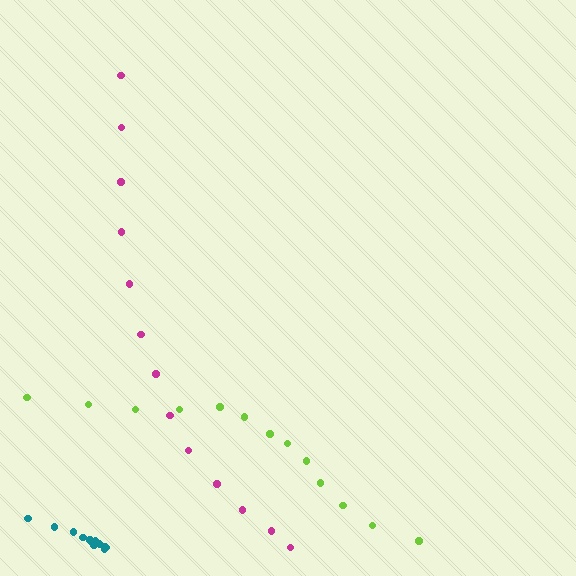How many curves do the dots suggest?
There are 3 distinct paths.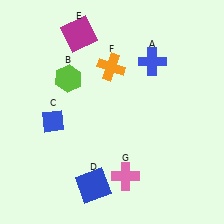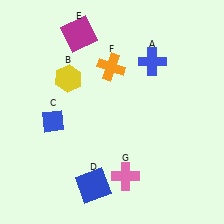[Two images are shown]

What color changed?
The hexagon (B) changed from lime in Image 1 to yellow in Image 2.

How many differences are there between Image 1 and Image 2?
There is 1 difference between the two images.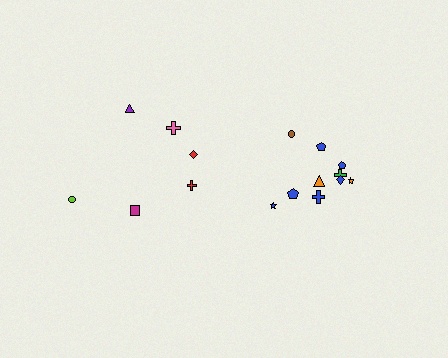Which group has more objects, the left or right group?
The right group.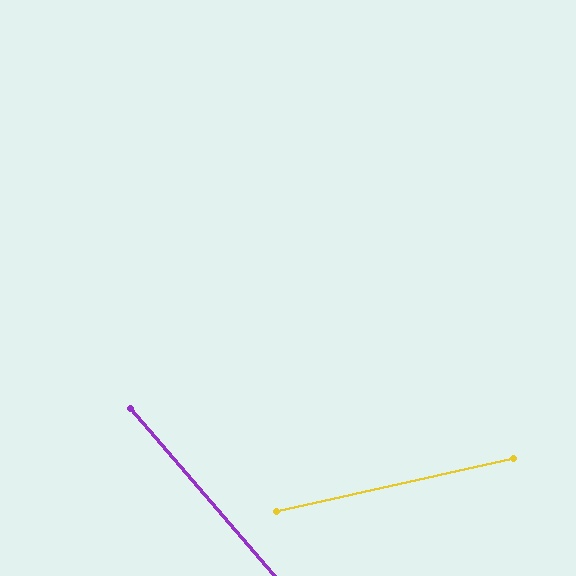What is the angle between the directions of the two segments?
Approximately 62 degrees.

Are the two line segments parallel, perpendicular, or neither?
Neither parallel nor perpendicular — they differ by about 62°.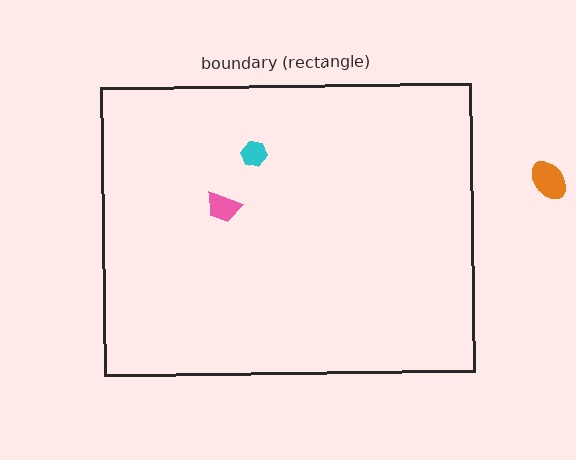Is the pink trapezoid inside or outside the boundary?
Inside.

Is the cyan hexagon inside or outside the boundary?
Inside.